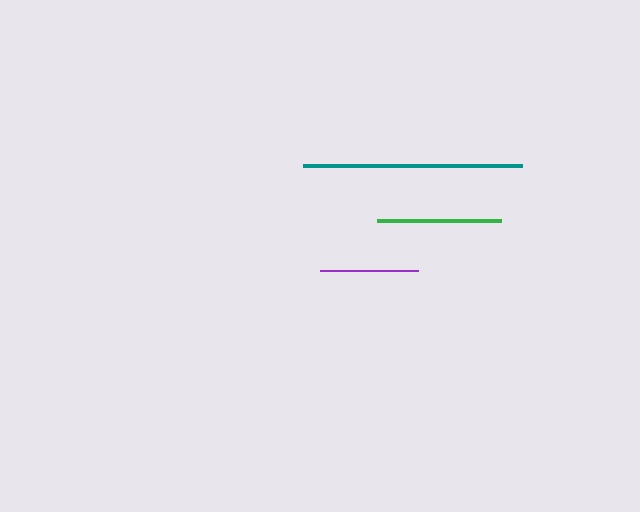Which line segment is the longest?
The teal line is the longest at approximately 219 pixels.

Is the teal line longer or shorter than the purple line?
The teal line is longer than the purple line.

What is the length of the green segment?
The green segment is approximately 124 pixels long.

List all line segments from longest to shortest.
From longest to shortest: teal, green, purple.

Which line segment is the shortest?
The purple line is the shortest at approximately 97 pixels.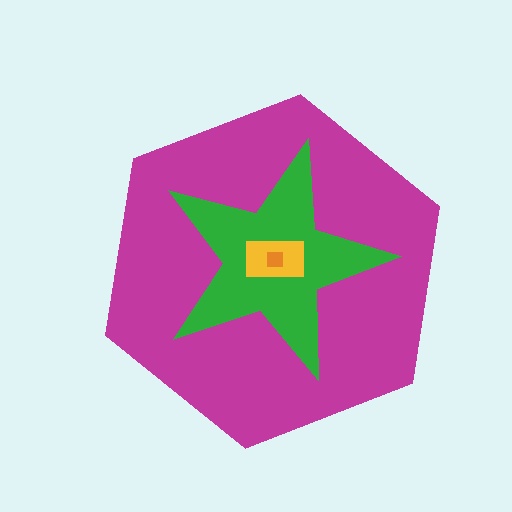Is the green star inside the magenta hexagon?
Yes.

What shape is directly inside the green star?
The yellow rectangle.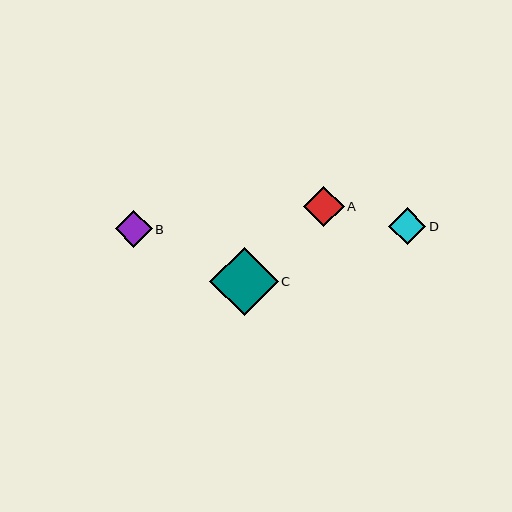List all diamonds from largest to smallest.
From largest to smallest: C, A, D, B.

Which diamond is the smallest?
Diamond B is the smallest with a size of approximately 37 pixels.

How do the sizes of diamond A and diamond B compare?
Diamond A and diamond B are approximately the same size.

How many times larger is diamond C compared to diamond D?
Diamond C is approximately 1.9 times the size of diamond D.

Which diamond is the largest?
Diamond C is the largest with a size of approximately 68 pixels.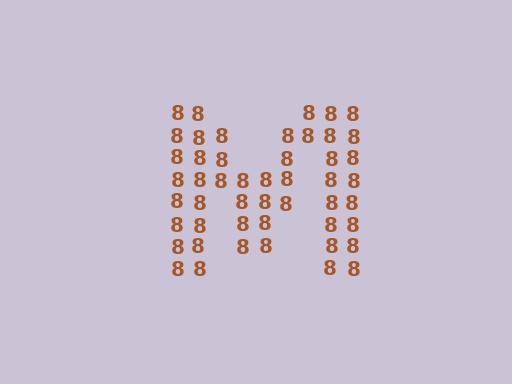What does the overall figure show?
The overall figure shows the letter M.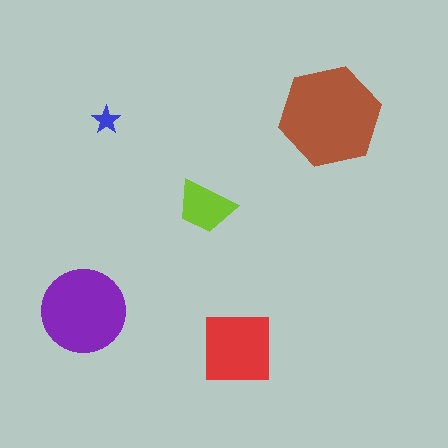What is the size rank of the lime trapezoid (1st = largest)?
4th.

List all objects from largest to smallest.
The brown hexagon, the purple circle, the red square, the lime trapezoid, the blue star.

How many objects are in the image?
There are 5 objects in the image.